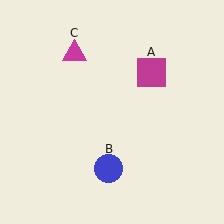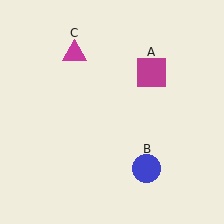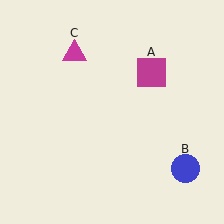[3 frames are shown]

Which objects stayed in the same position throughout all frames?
Magenta square (object A) and magenta triangle (object C) remained stationary.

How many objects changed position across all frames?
1 object changed position: blue circle (object B).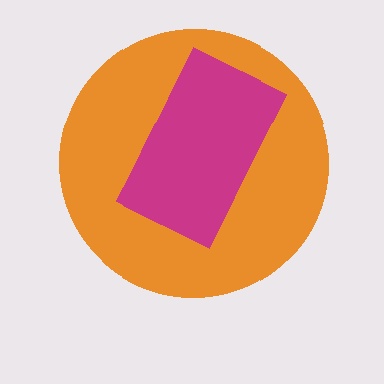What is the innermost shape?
The magenta rectangle.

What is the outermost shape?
The orange circle.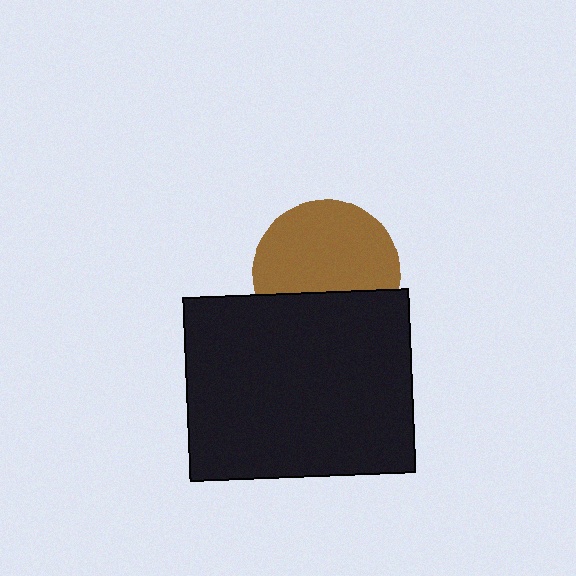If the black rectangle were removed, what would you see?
You would see the complete brown circle.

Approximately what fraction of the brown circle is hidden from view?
Roughly 34% of the brown circle is hidden behind the black rectangle.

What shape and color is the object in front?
The object in front is a black rectangle.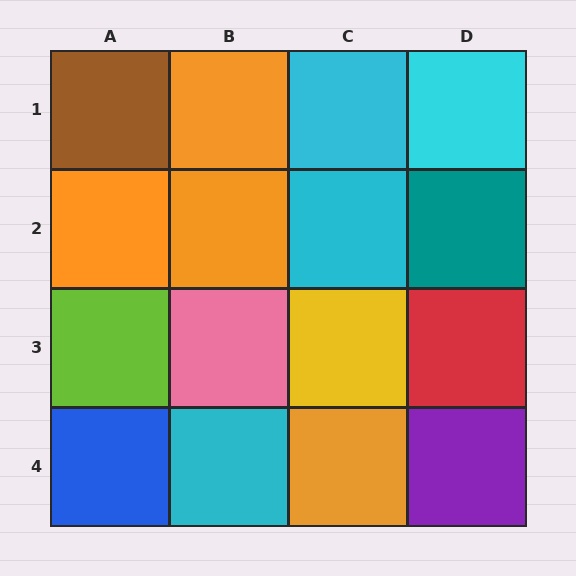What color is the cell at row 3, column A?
Lime.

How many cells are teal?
1 cell is teal.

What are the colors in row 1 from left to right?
Brown, orange, cyan, cyan.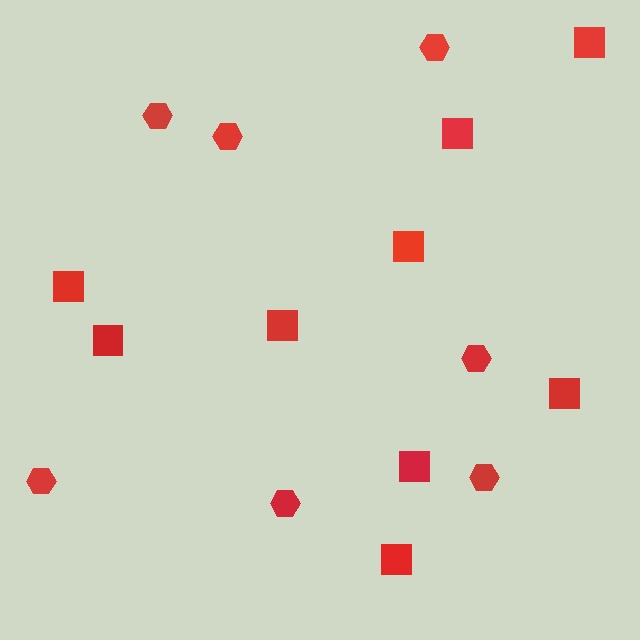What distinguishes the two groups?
There are 2 groups: one group of squares (9) and one group of hexagons (7).